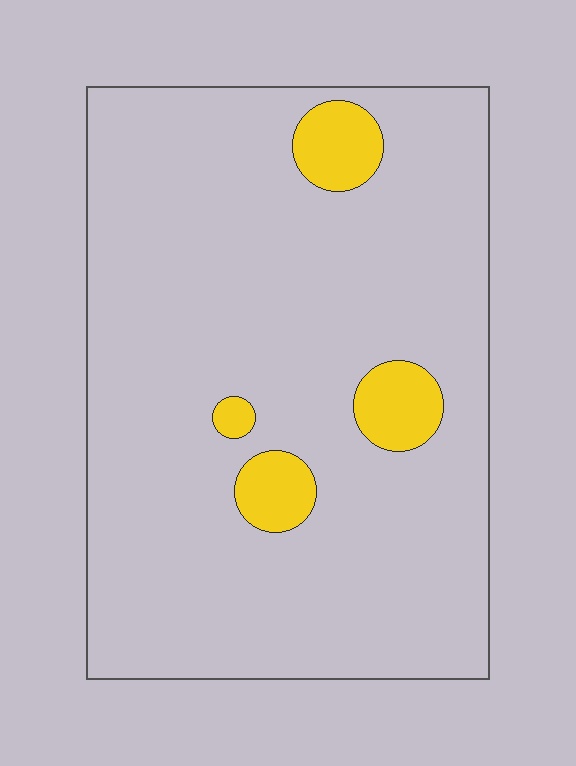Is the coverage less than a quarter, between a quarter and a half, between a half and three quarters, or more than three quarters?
Less than a quarter.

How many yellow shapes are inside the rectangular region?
4.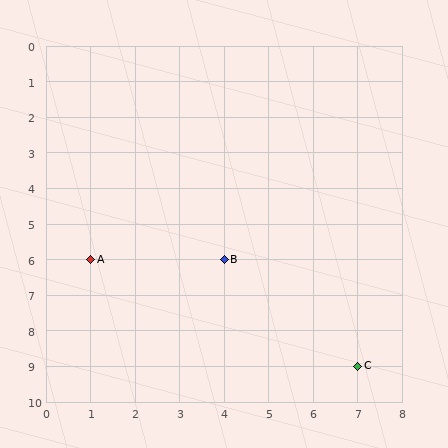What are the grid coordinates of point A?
Point A is at grid coordinates (1, 6).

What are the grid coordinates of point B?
Point B is at grid coordinates (4, 6).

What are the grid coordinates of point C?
Point C is at grid coordinates (7, 9).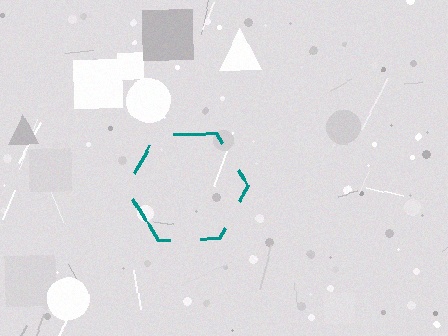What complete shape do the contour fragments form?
The contour fragments form a hexagon.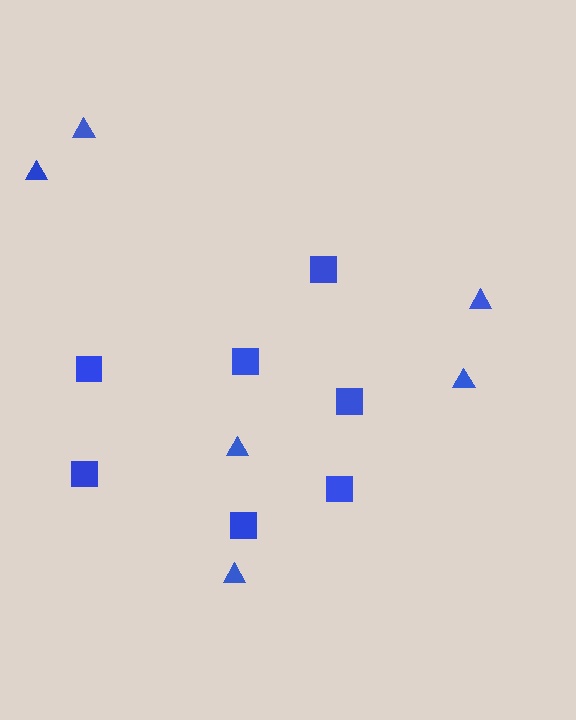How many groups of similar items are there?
There are 2 groups: one group of squares (7) and one group of triangles (6).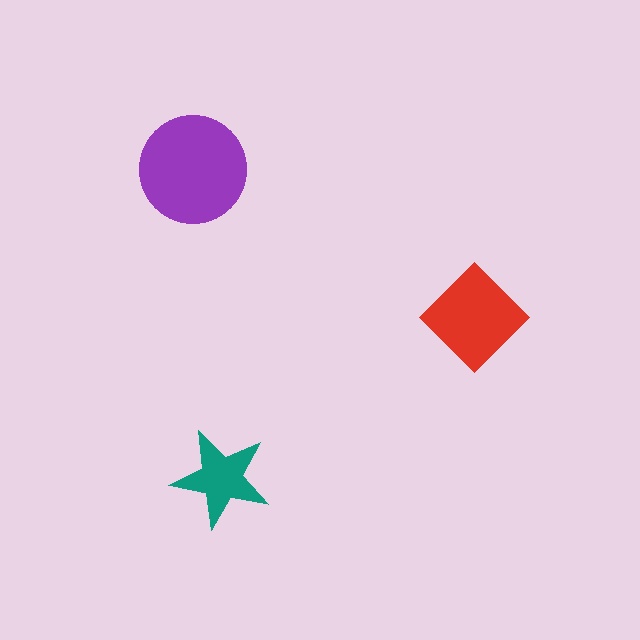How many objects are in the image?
There are 3 objects in the image.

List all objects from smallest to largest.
The teal star, the red diamond, the purple circle.